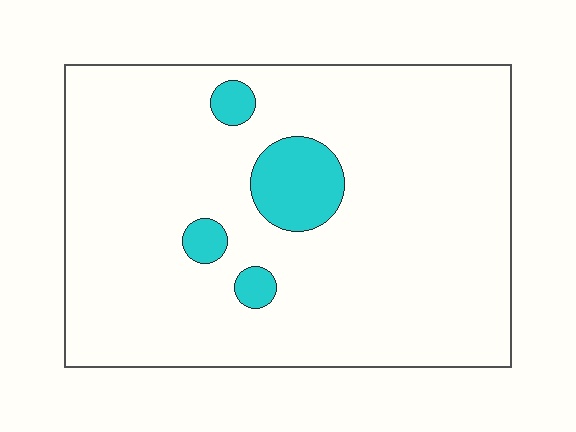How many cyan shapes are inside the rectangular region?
4.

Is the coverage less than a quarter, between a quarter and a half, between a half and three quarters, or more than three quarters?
Less than a quarter.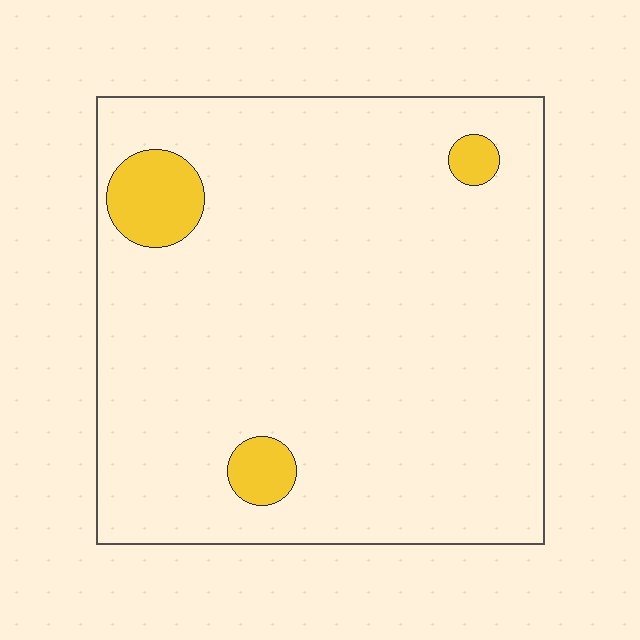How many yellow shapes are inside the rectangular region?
3.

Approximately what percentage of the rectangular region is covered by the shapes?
Approximately 5%.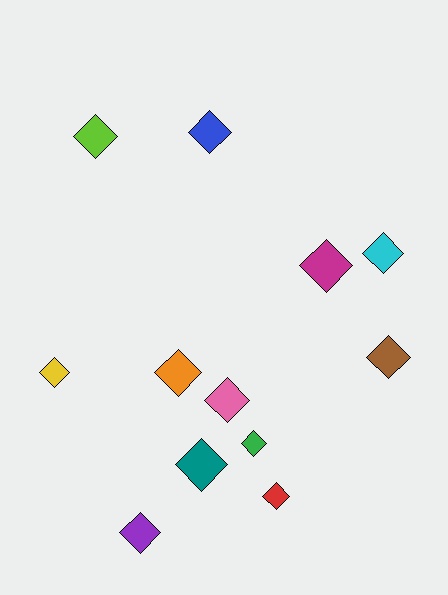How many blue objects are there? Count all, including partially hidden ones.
There is 1 blue object.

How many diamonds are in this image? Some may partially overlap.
There are 12 diamonds.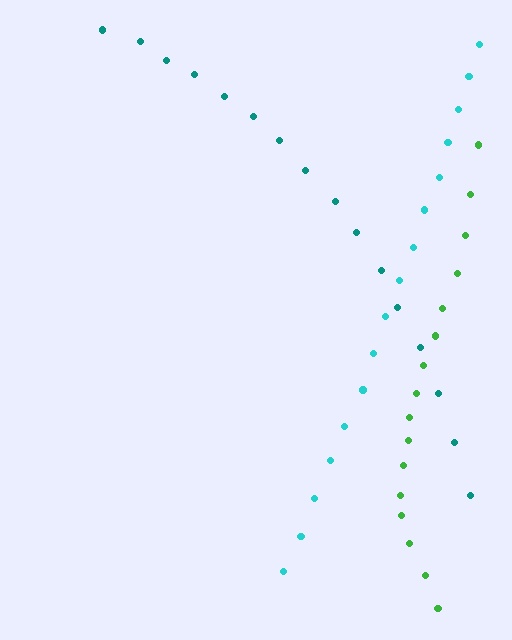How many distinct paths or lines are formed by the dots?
There are 3 distinct paths.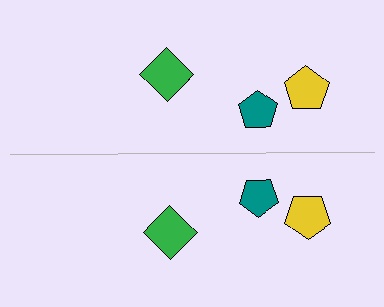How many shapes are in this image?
There are 6 shapes in this image.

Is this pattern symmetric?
Yes, this pattern has bilateral (reflection) symmetry.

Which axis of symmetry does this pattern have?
The pattern has a horizontal axis of symmetry running through the center of the image.